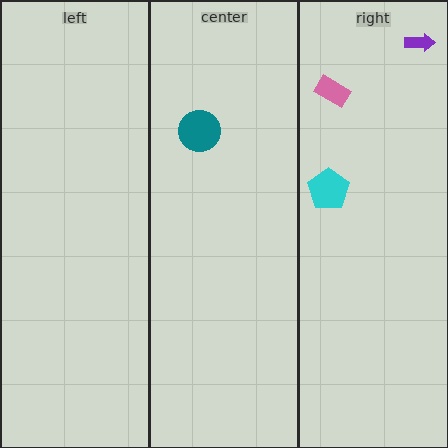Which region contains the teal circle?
The center region.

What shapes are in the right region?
The cyan pentagon, the purple arrow, the pink rectangle.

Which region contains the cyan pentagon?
The right region.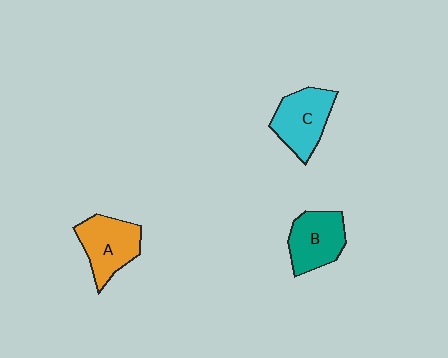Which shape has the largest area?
Shape C (cyan).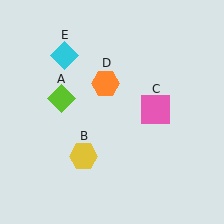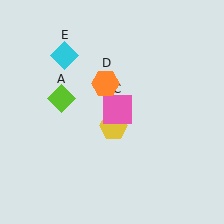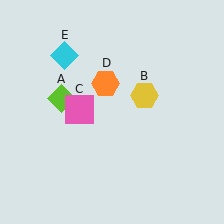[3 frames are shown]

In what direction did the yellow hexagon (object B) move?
The yellow hexagon (object B) moved up and to the right.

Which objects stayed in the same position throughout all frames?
Lime diamond (object A) and orange hexagon (object D) and cyan diamond (object E) remained stationary.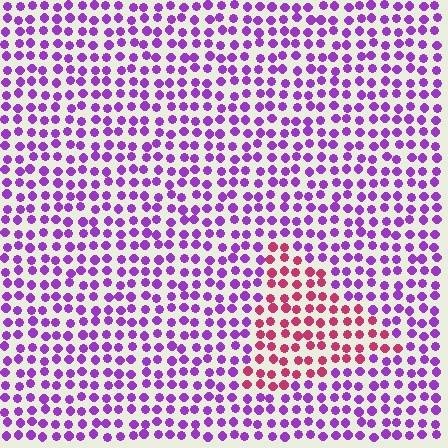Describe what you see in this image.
The image is filled with small purple elements in a uniform arrangement. A triangle-shaped region is visible where the elements are tinted to a slightly different hue, forming a subtle color boundary.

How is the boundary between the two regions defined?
The boundary is defined purely by a slight shift in hue (about 55 degrees). Spacing, size, and orientation are identical on both sides.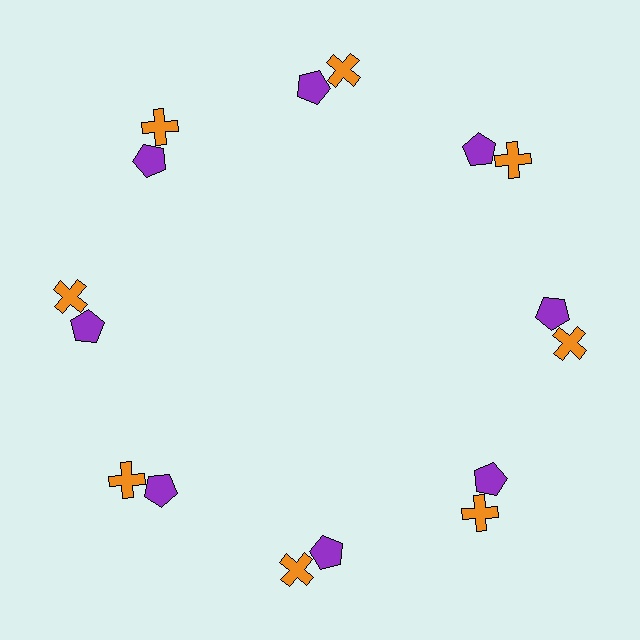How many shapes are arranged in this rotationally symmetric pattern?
There are 16 shapes, arranged in 8 groups of 2.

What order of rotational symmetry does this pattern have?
This pattern has 8-fold rotational symmetry.